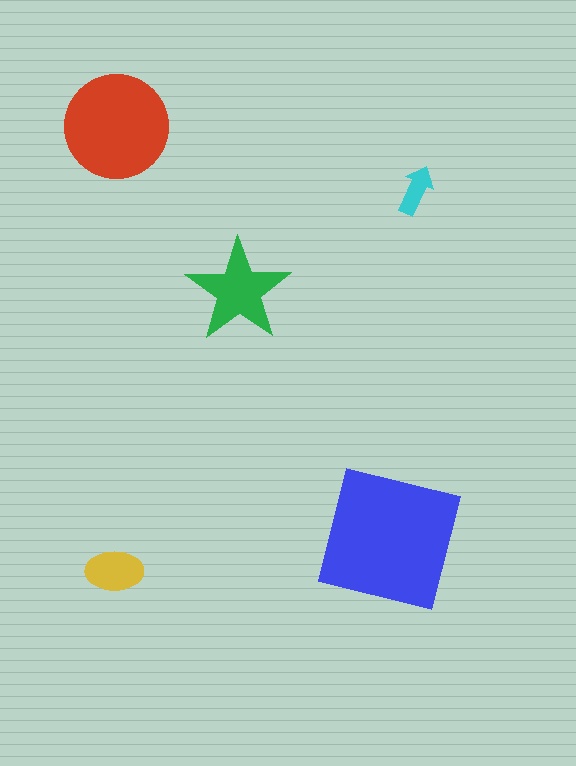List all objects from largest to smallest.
The blue square, the red circle, the green star, the yellow ellipse, the cyan arrow.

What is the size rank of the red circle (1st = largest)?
2nd.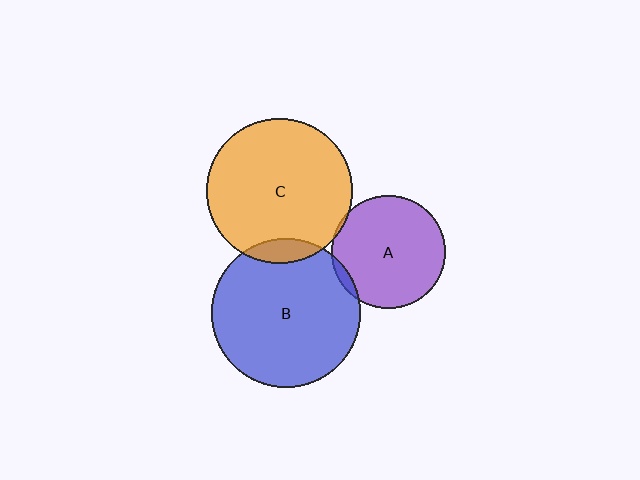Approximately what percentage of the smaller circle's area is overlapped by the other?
Approximately 5%.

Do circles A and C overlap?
Yes.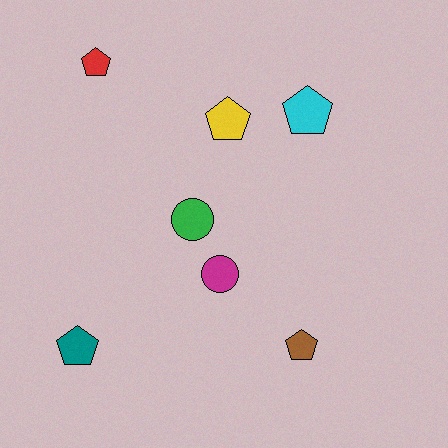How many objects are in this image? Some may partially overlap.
There are 7 objects.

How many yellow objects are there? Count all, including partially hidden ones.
There is 1 yellow object.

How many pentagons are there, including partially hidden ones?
There are 5 pentagons.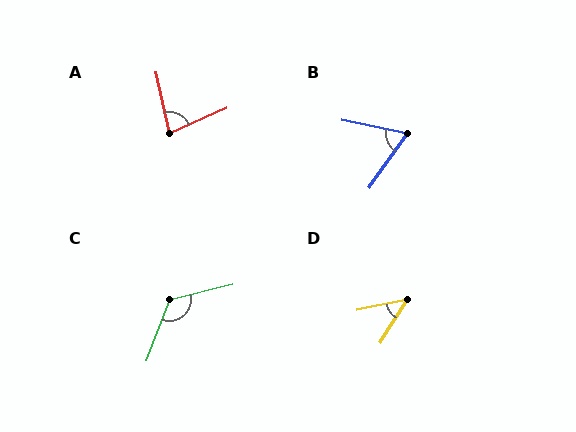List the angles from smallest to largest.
D (46°), B (66°), A (78°), C (125°).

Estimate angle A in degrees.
Approximately 78 degrees.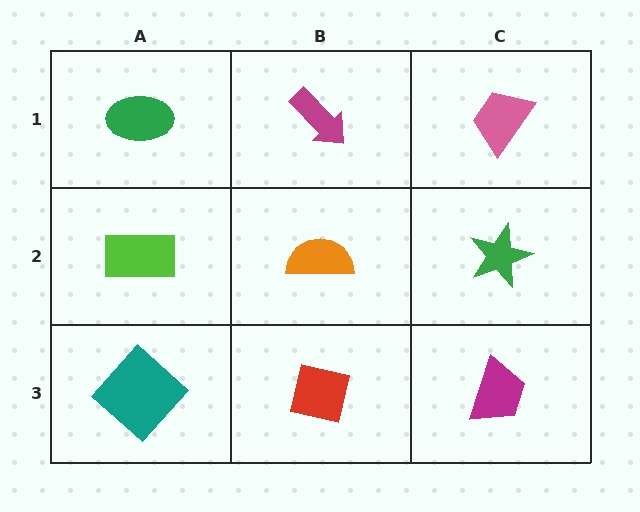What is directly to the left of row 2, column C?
An orange semicircle.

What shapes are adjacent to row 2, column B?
A magenta arrow (row 1, column B), a red square (row 3, column B), a lime rectangle (row 2, column A), a green star (row 2, column C).